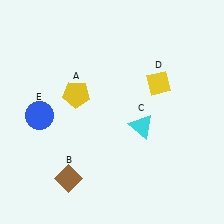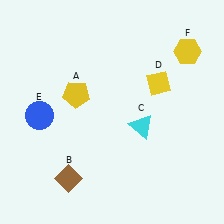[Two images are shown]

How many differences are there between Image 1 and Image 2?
There is 1 difference between the two images.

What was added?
A yellow hexagon (F) was added in Image 2.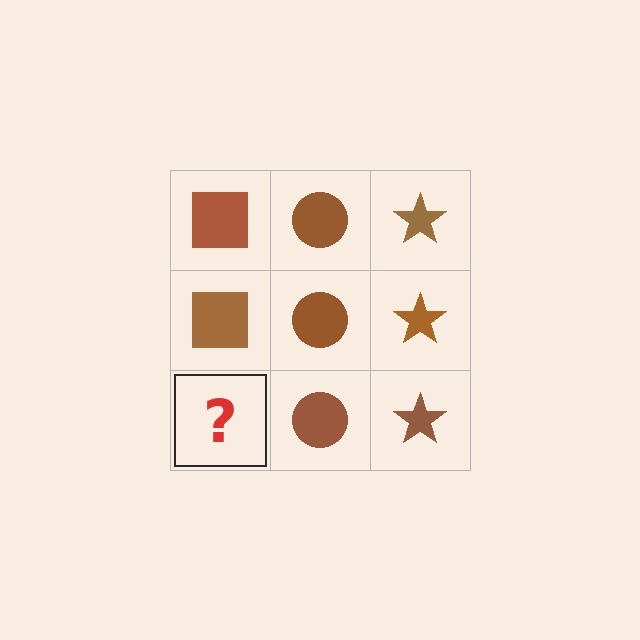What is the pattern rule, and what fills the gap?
The rule is that each column has a consistent shape. The gap should be filled with a brown square.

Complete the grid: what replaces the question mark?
The question mark should be replaced with a brown square.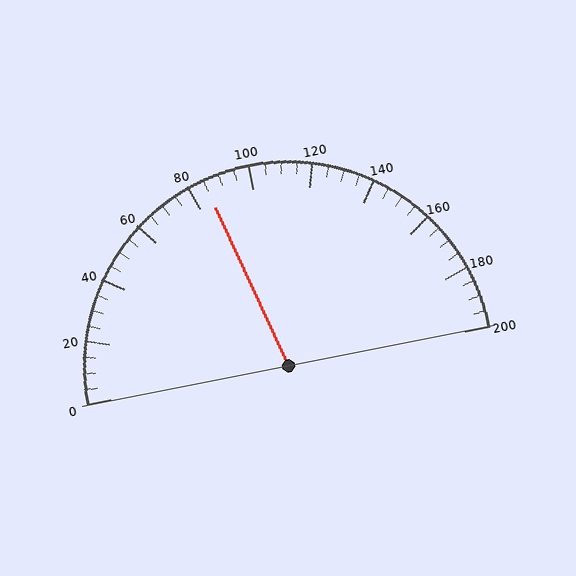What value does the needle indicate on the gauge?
The needle indicates approximately 85.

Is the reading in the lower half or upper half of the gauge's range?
The reading is in the lower half of the range (0 to 200).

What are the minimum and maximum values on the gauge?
The gauge ranges from 0 to 200.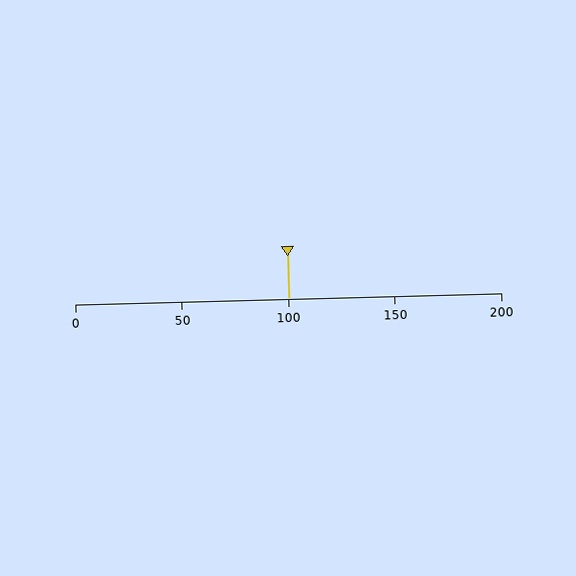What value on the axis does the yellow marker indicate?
The marker indicates approximately 100.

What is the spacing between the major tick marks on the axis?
The major ticks are spaced 50 apart.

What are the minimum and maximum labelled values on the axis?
The axis runs from 0 to 200.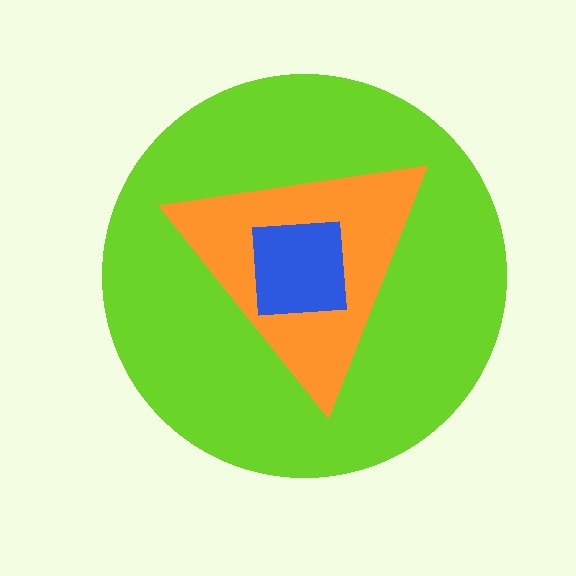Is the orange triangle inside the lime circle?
Yes.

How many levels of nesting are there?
3.